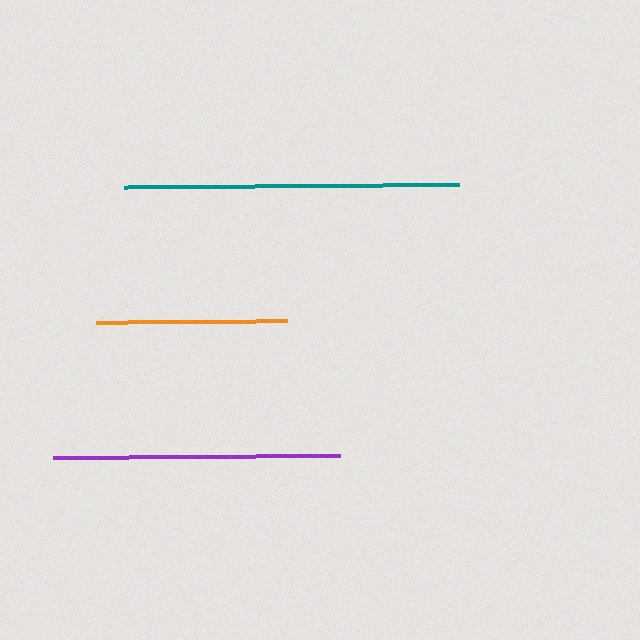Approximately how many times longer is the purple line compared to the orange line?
The purple line is approximately 1.5 times the length of the orange line.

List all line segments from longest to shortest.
From longest to shortest: teal, purple, orange.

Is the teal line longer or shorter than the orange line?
The teal line is longer than the orange line.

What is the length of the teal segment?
The teal segment is approximately 335 pixels long.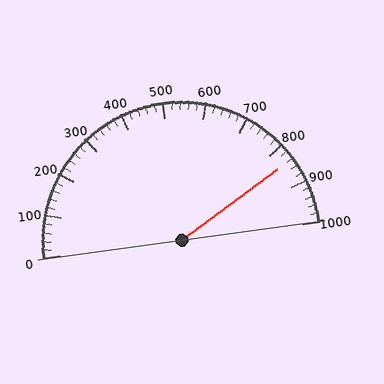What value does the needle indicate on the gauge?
The needle indicates approximately 840.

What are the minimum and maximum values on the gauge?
The gauge ranges from 0 to 1000.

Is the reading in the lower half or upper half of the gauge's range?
The reading is in the upper half of the range (0 to 1000).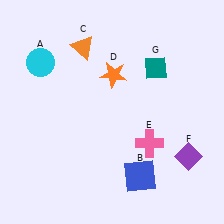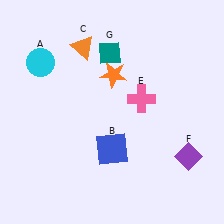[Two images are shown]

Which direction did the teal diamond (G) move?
The teal diamond (G) moved left.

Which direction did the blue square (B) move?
The blue square (B) moved left.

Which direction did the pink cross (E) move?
The pink cross (E) moved up.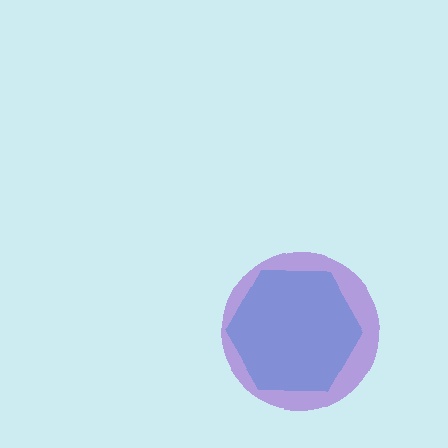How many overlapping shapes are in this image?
There are 2 overlapping shapes in the image.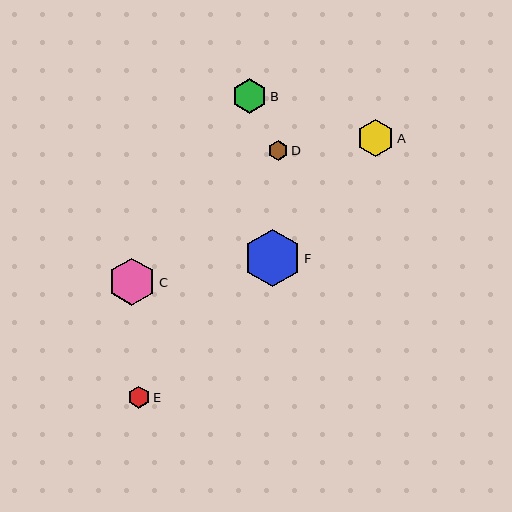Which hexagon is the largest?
Hexagon F is the largest with a size of approximately 57 pixels.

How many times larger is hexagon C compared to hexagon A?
Hexagon C is approximately 1.3 times the size of hexagon A.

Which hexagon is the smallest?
Hexagon D is the smallest with a size of approximately 20 pixels.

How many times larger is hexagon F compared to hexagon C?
Hexagon F is approximately 1.2 times the size of hexagon C.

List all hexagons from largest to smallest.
From largest to smallest: F, C, A, B, E, D.